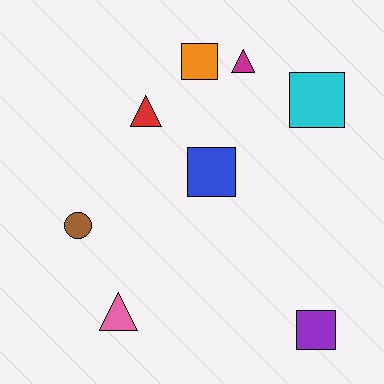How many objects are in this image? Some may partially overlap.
There are 8 objects.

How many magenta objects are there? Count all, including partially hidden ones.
There is 1 magenta object.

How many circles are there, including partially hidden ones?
There is 1 circle.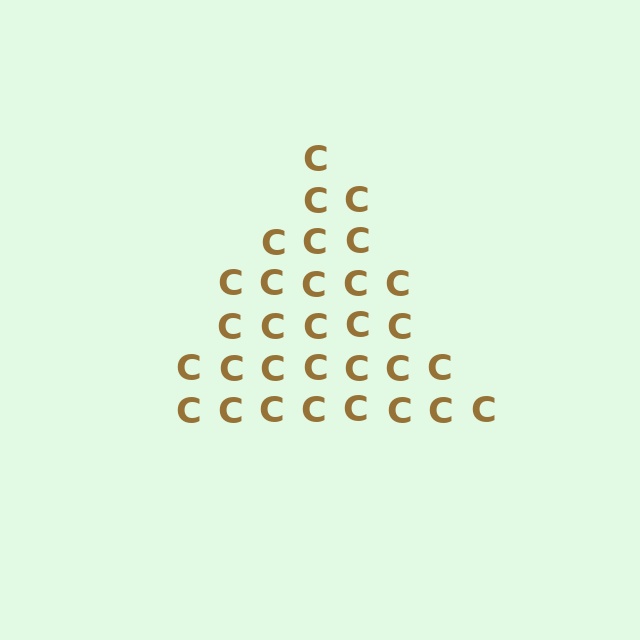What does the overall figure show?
The overall figure shows a triangle.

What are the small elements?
The small elements are letter C's.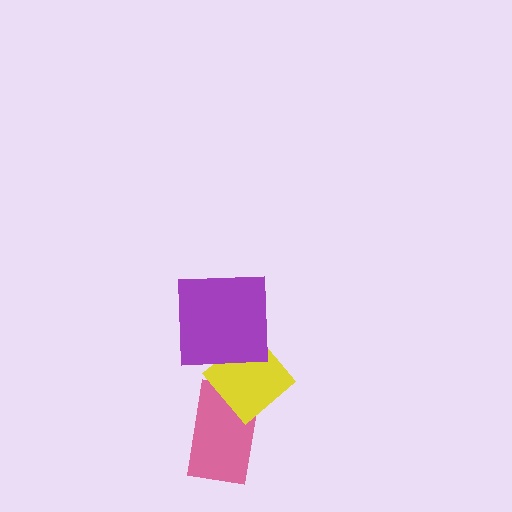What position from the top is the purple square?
The purple square is 1st from the top.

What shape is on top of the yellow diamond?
The purple square is on top of the yellow diamond.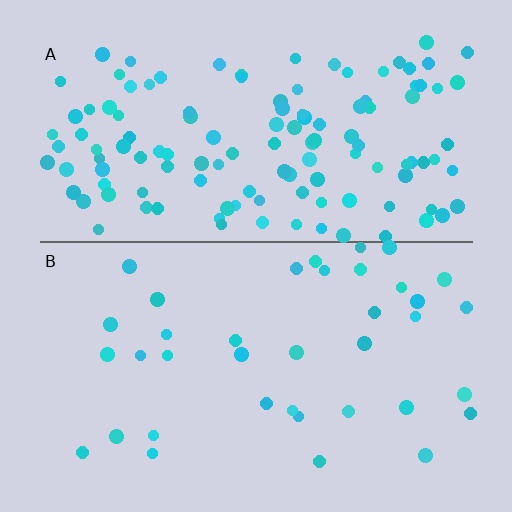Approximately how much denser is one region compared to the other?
Approximately 3.3× — region A over region B.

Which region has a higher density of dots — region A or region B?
A (the top).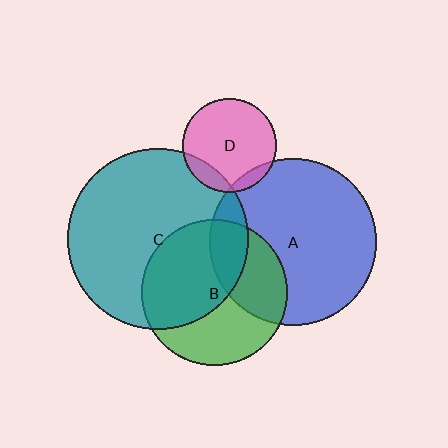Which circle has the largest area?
Circle C (teal).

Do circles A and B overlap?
Yes.